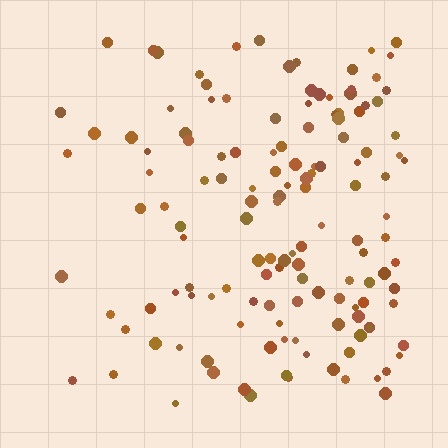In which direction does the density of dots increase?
From left to right, with the right side densest.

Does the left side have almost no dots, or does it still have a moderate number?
Still a moderate number, just noticeably fewer than the right.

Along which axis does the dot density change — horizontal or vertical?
Horizontal.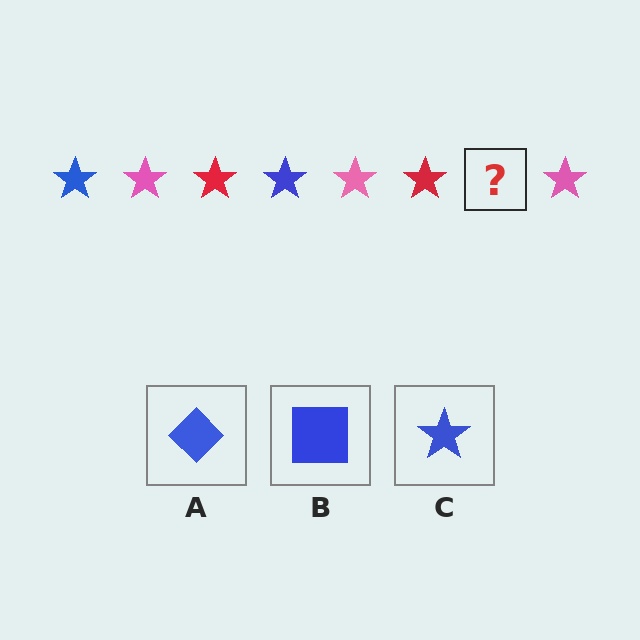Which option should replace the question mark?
Option C.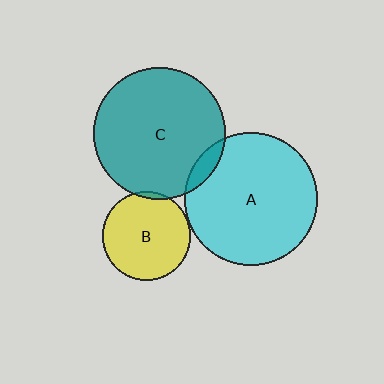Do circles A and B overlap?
Yes.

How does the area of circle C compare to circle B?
Approximately 2.2 times.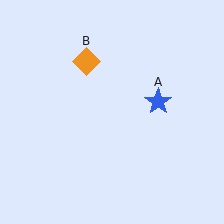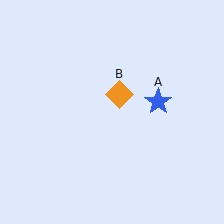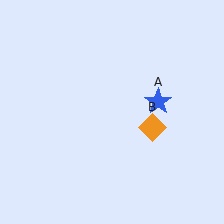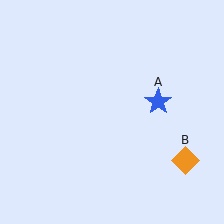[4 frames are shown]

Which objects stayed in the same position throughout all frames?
Blue star (object A) remained stationary.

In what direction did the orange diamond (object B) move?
The orange diamond (object B) moved down and to the right.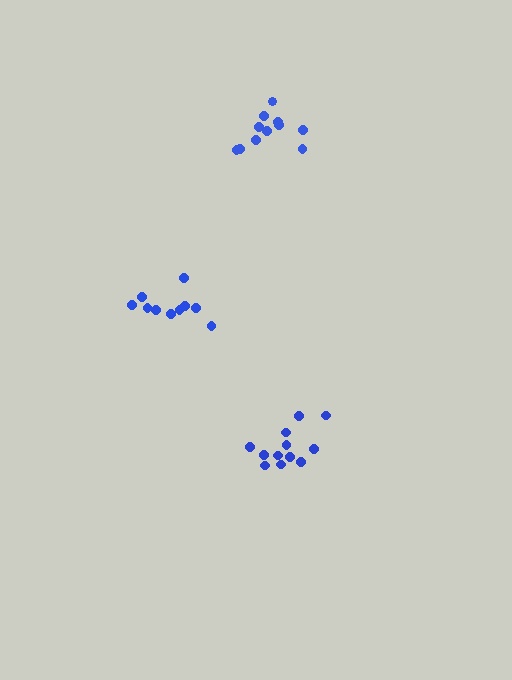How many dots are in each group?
Group 1: 12 dots, Group 2: 11 dots, Group 3: 10 dots (33 total).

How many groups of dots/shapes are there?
There are 3 groups.